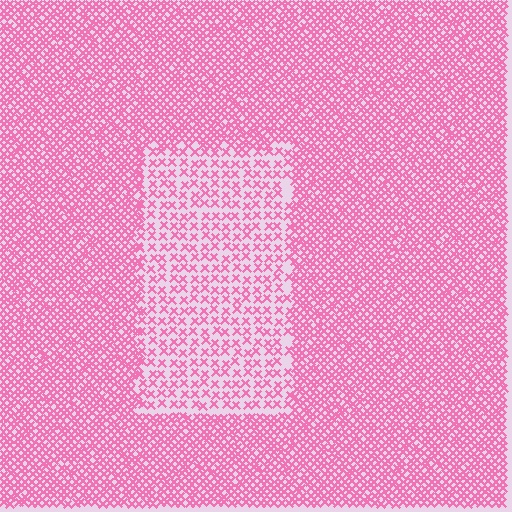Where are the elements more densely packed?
The elements are more densely packed outside the rectangle boundary.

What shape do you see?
I see a rectangle.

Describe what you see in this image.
The image contains small pink elements arranged at two different densities. A rectangle-shaped region is visible where the elements are less densely packed than the surrounding area.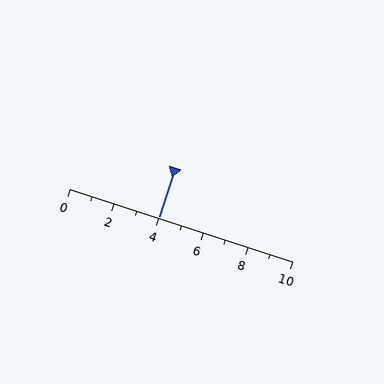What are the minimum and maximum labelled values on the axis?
The axis runs from 0 to 10.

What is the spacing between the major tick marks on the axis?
The major ticks are spaced 2 apart.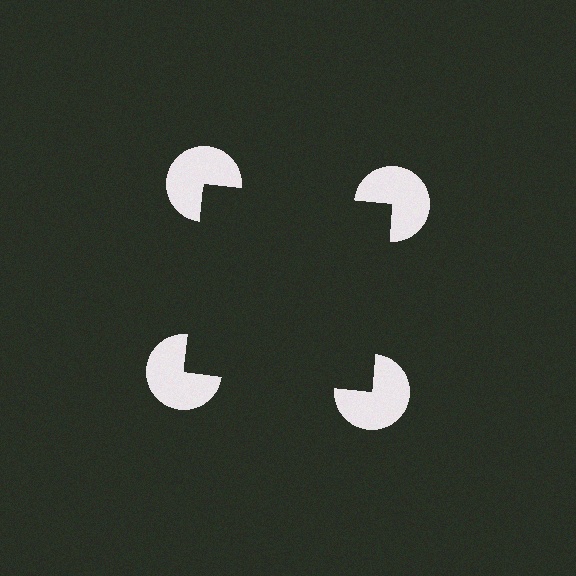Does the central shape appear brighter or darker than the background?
It typically appears slightly darker than the background, even though no actual brightness change is drawn.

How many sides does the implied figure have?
4 sides.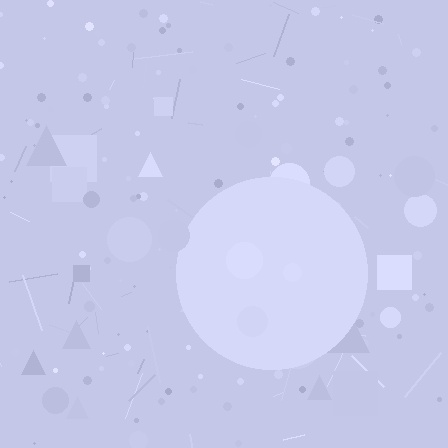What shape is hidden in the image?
A circle is hidden in the image.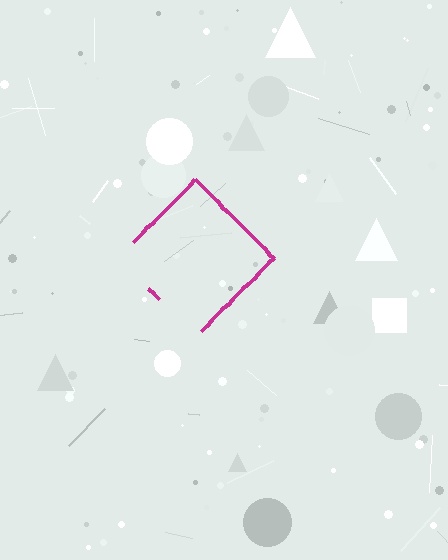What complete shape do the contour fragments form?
The contour fragments form a diamond.